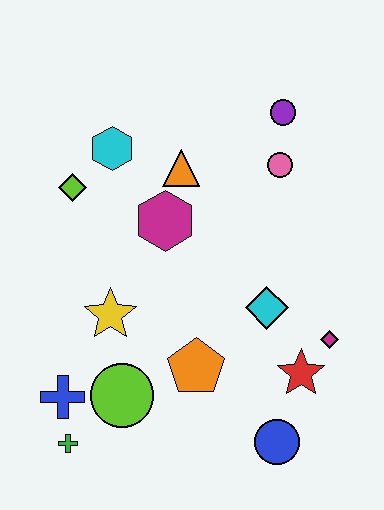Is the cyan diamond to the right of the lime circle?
Yes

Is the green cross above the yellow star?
No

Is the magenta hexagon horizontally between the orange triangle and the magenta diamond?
No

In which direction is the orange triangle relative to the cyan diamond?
The orange triangle is above the cyan diamond.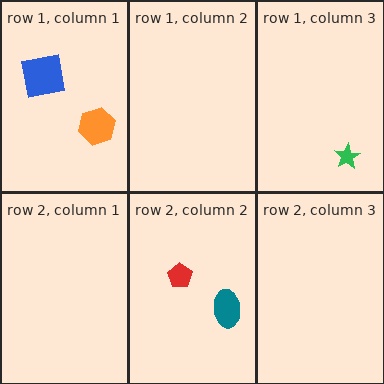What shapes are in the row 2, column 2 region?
The teal ellipse, the red pentagon.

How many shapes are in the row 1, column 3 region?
1.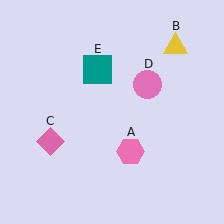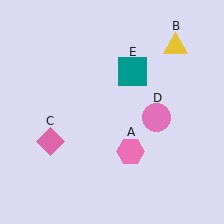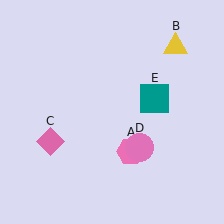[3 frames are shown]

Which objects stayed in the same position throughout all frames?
Pink hexagon (object A) and yellow triangle (object B) and pink diamond (object C) remained stationary.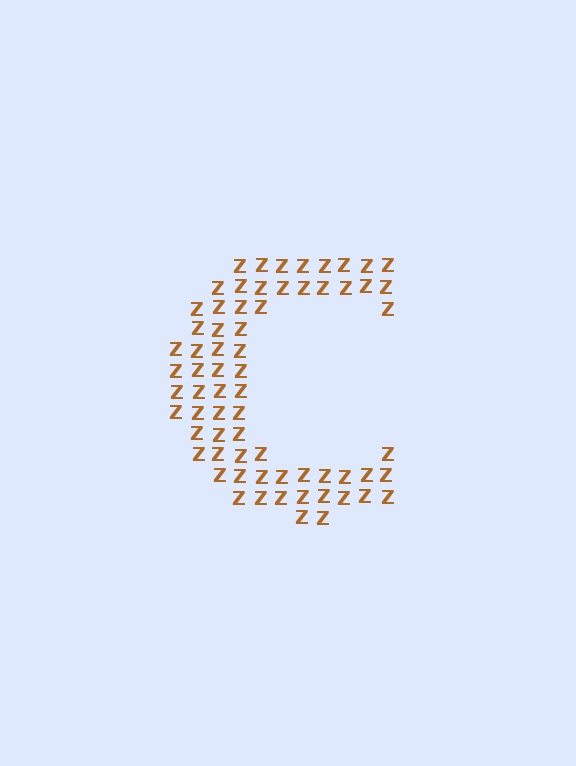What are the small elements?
The small elements are letter Z's.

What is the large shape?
The large shape is the letter C.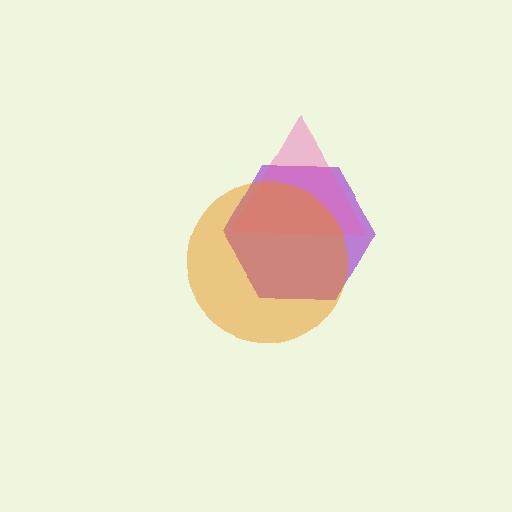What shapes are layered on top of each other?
The layered shapes are: a purple hexagon, a pink triangle, an orange circle.